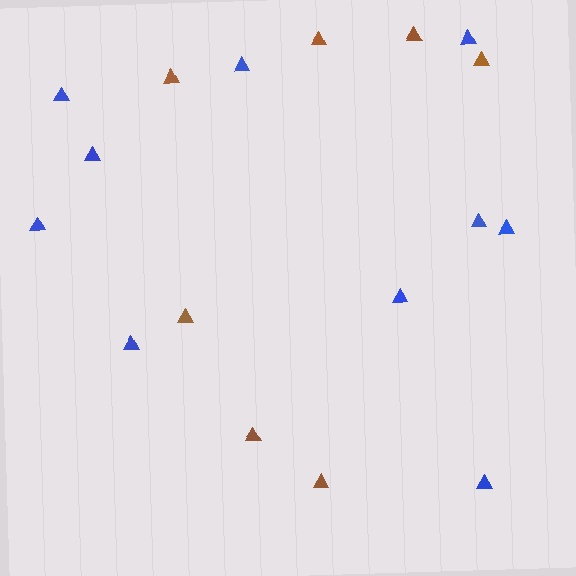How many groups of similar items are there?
There are 2 groups: one group of brown triangles (7) and one group of blue triangles (10).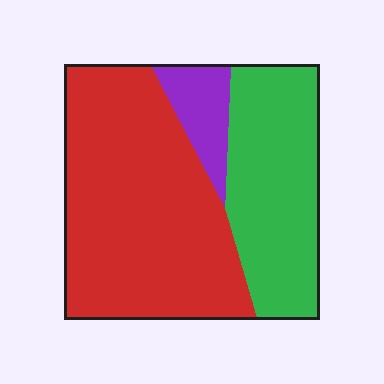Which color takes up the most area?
Red, at roughly 55%.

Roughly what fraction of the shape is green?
Green covers 34% of the shape.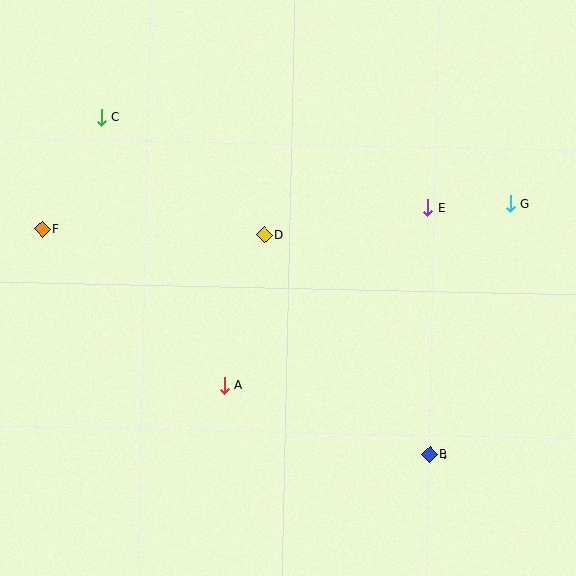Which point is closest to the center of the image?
Point D at (264, 235) is closest to the center.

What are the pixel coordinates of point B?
Point B is at (430, 454).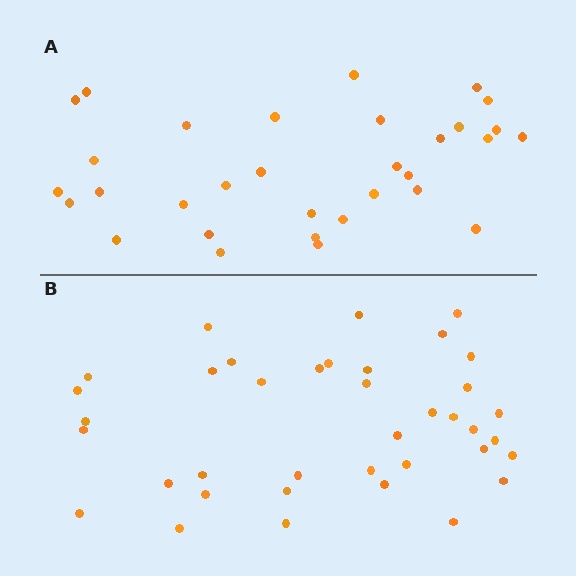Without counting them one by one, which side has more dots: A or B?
Region B (the bottom region) has more dots.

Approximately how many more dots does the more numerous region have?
Region B has about 6 more dots than region A.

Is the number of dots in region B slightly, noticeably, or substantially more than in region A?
Region B has only slightly more — the two regions are fairly close. The ratio is roughly 1.2 to 1.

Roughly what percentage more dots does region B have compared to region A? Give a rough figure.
About 20% more.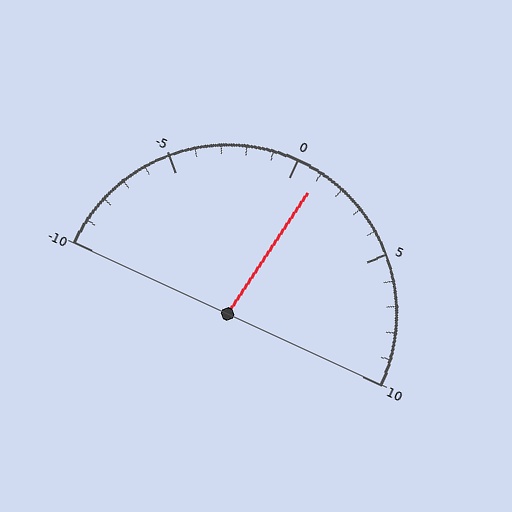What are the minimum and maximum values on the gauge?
The gauge ranges from -10 to 10.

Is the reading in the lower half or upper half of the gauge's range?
The reading is in the upper half of the range (-10 to 10).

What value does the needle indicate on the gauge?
The needle indicates approximately 1.